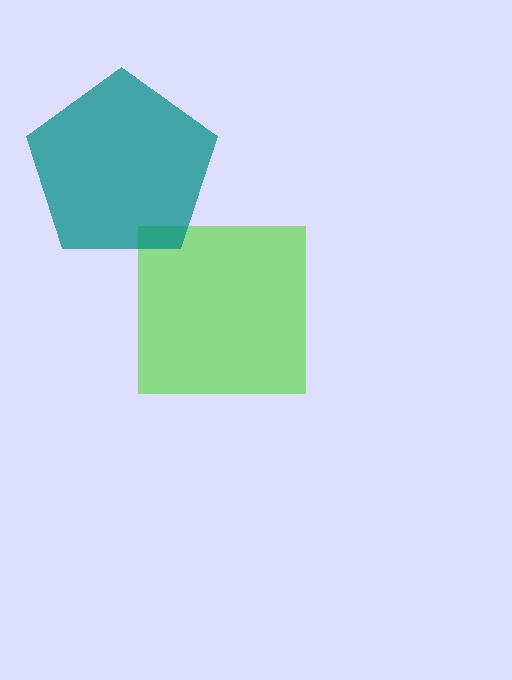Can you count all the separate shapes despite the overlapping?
Yes, there are 2 separate shapes.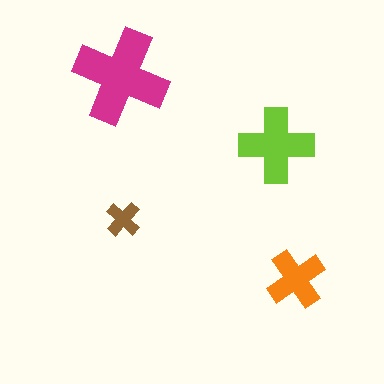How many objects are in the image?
There are 4 objects in the image.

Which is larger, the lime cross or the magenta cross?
The magenta one.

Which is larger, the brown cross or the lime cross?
The lime one.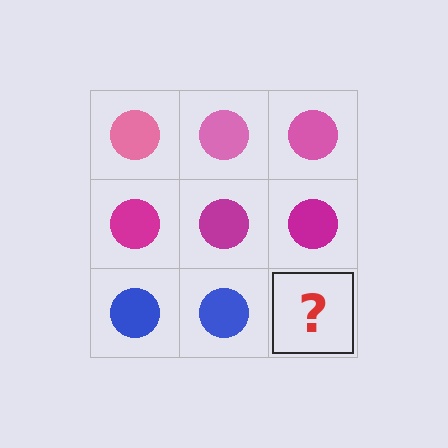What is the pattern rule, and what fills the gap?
The rule is that each row has a consistent color. The gap should be filled with a blue circle.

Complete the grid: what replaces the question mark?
The question mark should be replaced with a blue circle.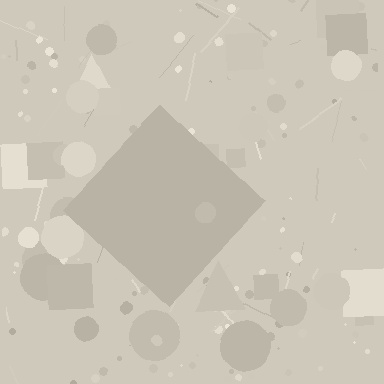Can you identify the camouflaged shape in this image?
The camouflaged shape is a diamond.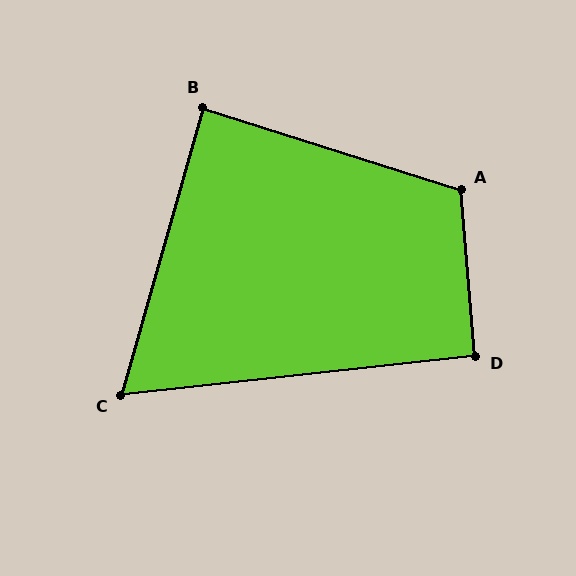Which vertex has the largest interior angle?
A, at approximately 112 degrees.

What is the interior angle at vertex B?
Approximately 89 degrees (approximately right).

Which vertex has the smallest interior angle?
C, at approximately 68 degrees.